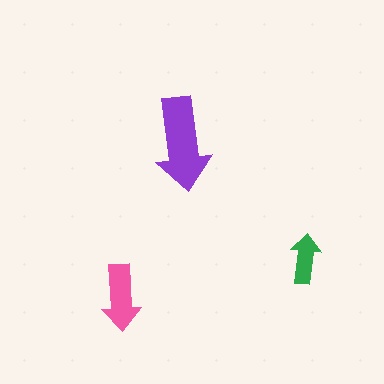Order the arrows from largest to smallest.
the purple one, the pink one, the green one.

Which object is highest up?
The purple arrow is topmost.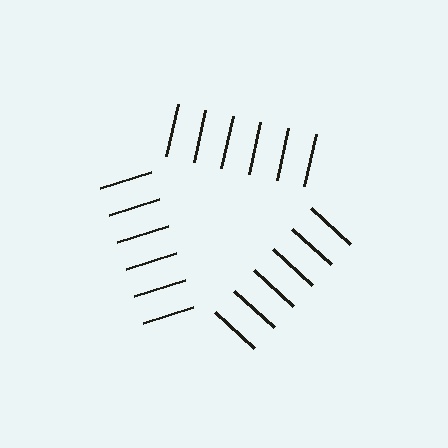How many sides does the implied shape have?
3 sides — the line-ends trace a triangle.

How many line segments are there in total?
18 — 6 along each of the 3 edges.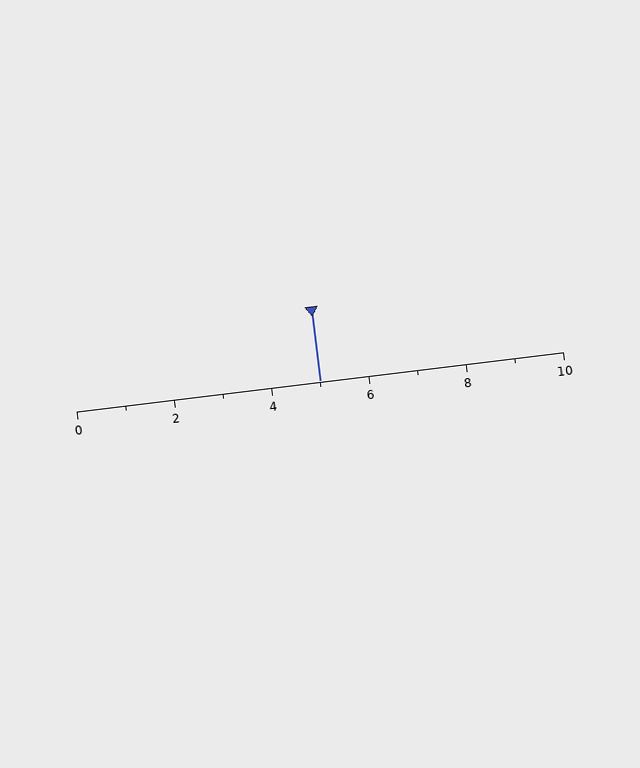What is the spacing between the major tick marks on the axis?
The major ticks are spaced 2 apart.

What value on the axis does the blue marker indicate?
The marker indicates approximately 5.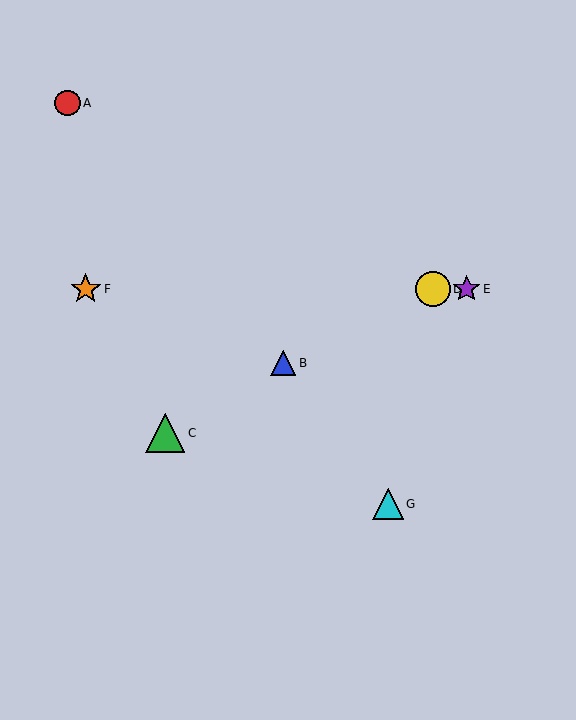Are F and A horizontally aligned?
No, F is at y≈289 and A is at y≈103.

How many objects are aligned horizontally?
3 objects (D, E, F) are aligned horizontally.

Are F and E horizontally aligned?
Yes, both are at y≈289.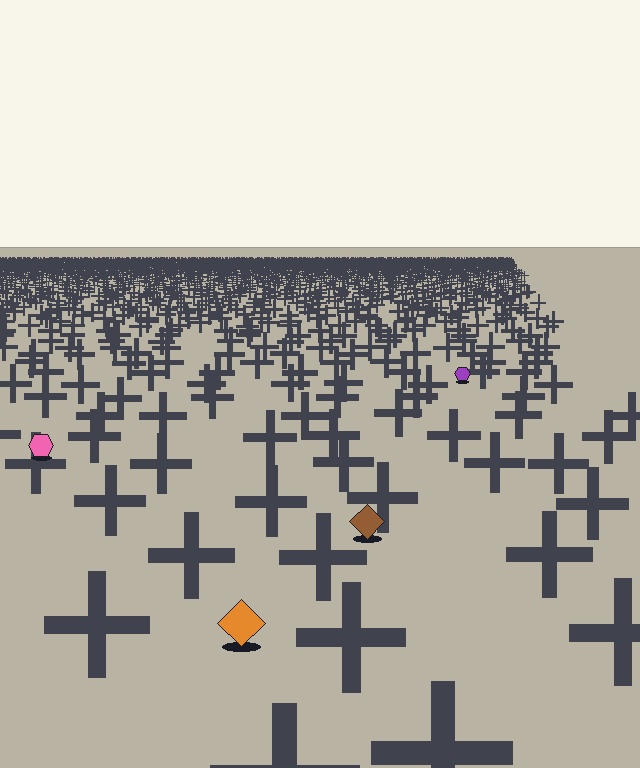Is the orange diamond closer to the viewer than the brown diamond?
Yes. The orange diamond is closer — you can tell from the texture gradient: the ground texture is coarser near it.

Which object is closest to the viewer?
The orange diamond is closest. The texture marks near it are larger and more spread out.